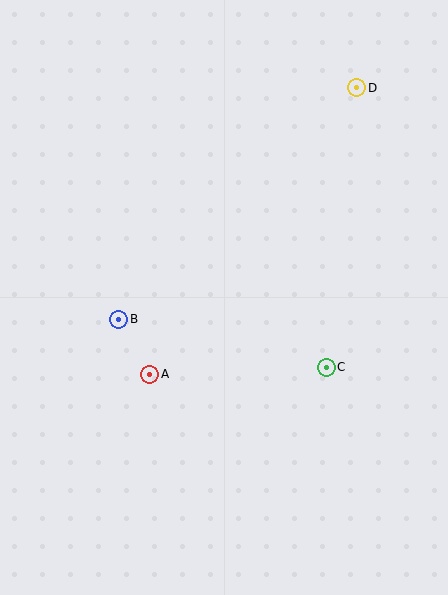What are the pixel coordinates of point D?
Point D is at (357, 88).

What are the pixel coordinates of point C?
Point C is at (326, 367).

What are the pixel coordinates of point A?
Point A is at (150, 374).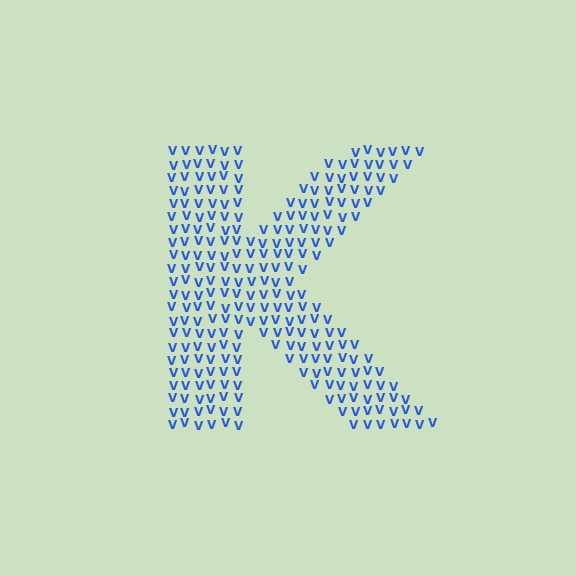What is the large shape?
The large shape is the letter K.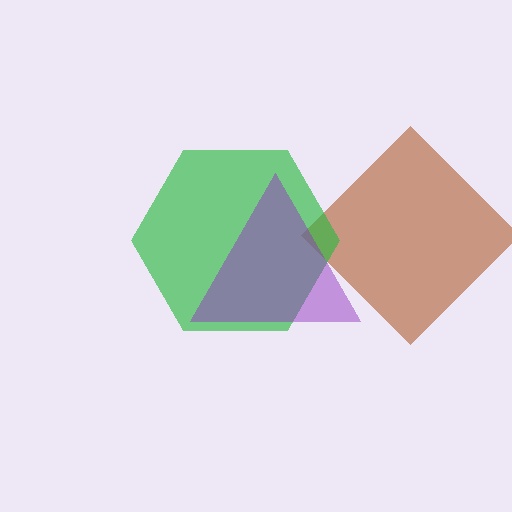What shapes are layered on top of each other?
The layered shapes are: a brown diamond, a green hexagon, a purple triangle.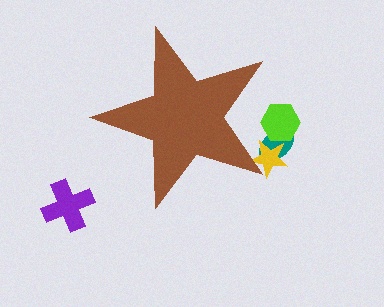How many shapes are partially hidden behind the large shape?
3 shapes are partially hidden.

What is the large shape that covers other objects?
A brown star.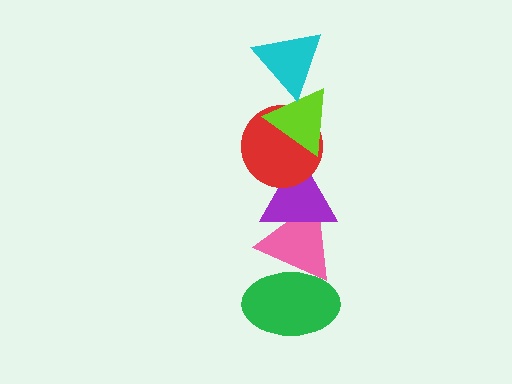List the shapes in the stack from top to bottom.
From top to bottom: the cyan triangle, the lime triangle, the red circle, the purple triangle, the pink triangle, the green ellipse.